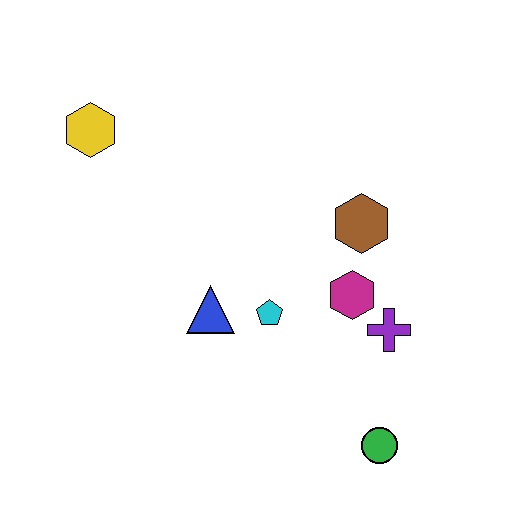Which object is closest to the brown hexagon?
The magenta hexagon is closest to the brown hexagon.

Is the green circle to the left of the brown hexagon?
No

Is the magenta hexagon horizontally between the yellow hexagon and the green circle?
Yes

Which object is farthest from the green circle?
The yellow hexagon is farthest from the green circle.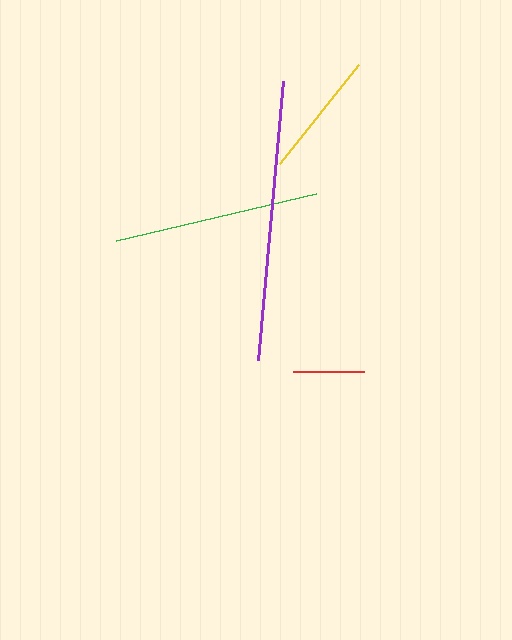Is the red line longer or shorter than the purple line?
The purple line is longer than the red line.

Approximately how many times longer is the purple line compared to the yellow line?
The purple line is approximately 2.2 times the length of the yellow line.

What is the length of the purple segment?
The purple segment is approximately 280 pixels long.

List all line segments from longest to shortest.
From longest to shortest: purple, green, yellow, red.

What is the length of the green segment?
The green segment is approximately 205 pixels long.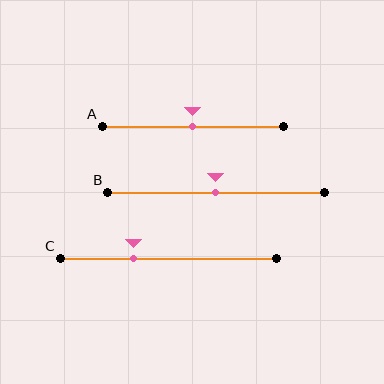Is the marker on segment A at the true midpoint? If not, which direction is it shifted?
Yes, the marker on segment A is at the true midpoint.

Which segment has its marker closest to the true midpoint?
Segment A has its marker closest to the true midpoint.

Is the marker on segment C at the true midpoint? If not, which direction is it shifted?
No, the marker on segment C is shifted to the left by about 16% of the segment length.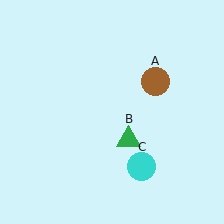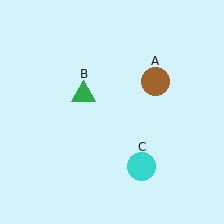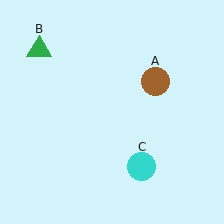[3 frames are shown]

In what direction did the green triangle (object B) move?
The green triangle (object B) moved up and to the left.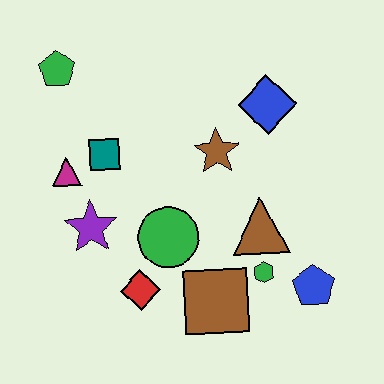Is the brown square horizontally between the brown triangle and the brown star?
No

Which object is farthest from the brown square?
The green pentagon is farthest from the brown square.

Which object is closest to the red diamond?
The green circle is closest to the red diamond.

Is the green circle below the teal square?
Yes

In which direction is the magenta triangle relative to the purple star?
The magenta triangle is above the purple star.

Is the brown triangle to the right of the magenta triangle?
Yes